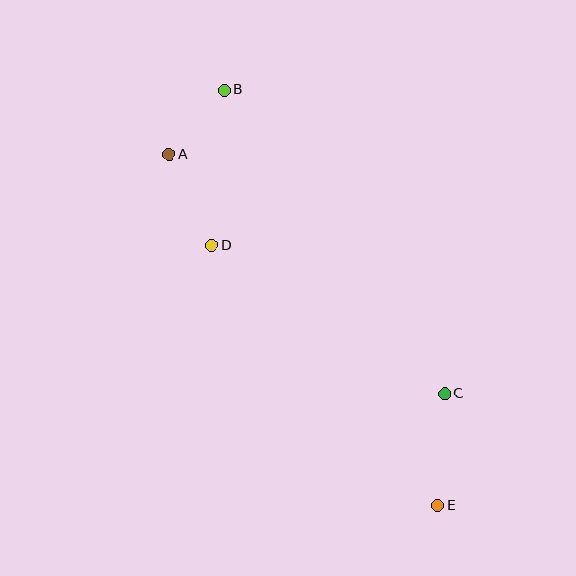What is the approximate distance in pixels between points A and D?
The distance between A and D is approximately 101 pixels.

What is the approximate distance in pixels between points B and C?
The distance between B and C is approximately 375 pixels.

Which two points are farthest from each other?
Points B and E are farthest from each other.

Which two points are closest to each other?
Points A and B are closest to each other.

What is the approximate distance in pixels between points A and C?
The distance between A and C is approximately 365 pixels.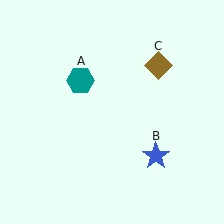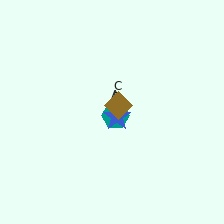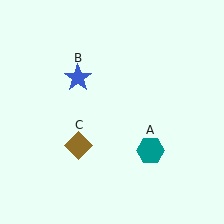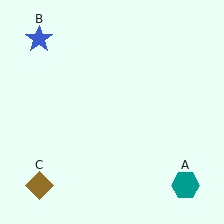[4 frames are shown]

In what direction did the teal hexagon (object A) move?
The teal hexagon (object A) moved down and to the right.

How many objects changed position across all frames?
3 objects changed position: teal hexagon (object A), blue star (object B), brown diamond (object C).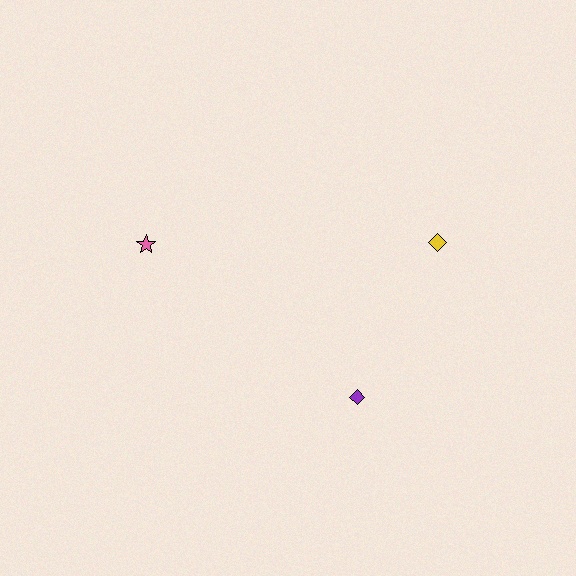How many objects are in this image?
There are 3 objects.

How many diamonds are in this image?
There are 2 diamonds.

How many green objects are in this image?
There are no green objects.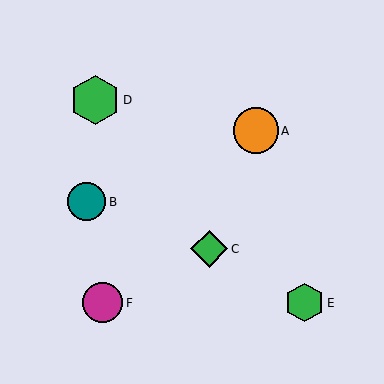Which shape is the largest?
The green hexagon (labeled D) is the largest.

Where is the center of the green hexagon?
The center of the green hexagon is at (95, 100).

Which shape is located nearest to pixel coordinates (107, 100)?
The green hexagon (labeled D) at (95, 100) is nearest to that location.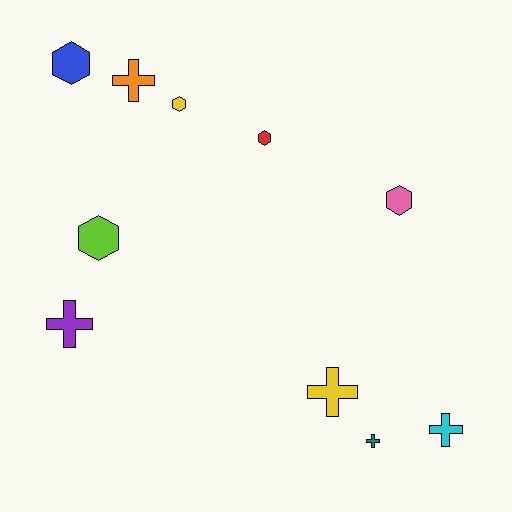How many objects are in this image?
There are 10 objects.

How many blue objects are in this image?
There is 1 blue object.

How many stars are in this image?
There are no stars.